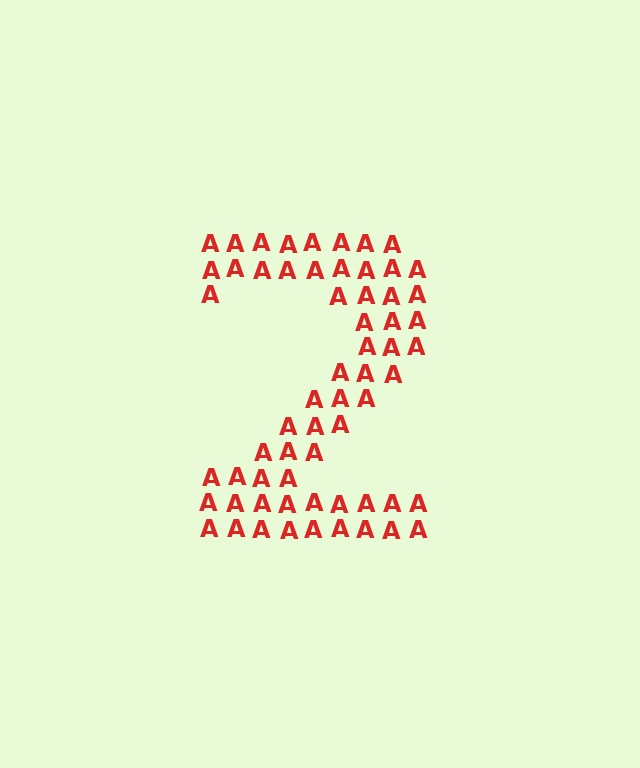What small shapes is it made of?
It is made of small letter A's.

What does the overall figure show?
The overall figure shows the digit 2.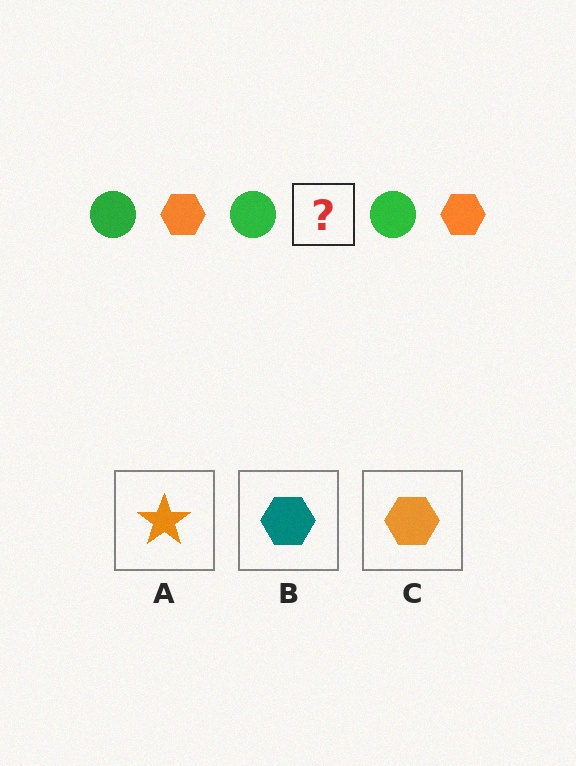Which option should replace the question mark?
Option C.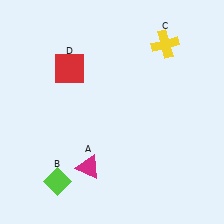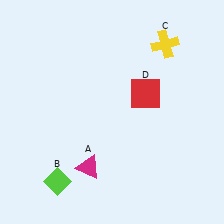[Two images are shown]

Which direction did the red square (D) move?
The red square (D) moved right.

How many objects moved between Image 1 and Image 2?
1 object moved between the two images.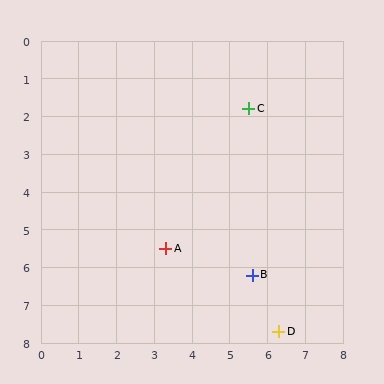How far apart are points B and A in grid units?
Points B and A are about 2.4 grid units apart.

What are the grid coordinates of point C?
Point C is at approximately (5.5, 1.8).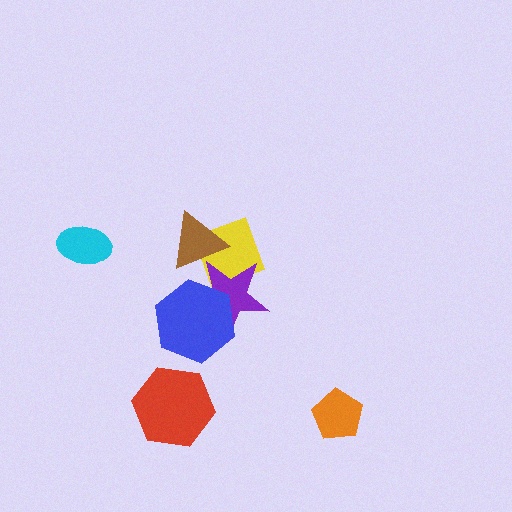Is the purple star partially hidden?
Yes, it is partially covered by another shape.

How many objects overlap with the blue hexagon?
1 object overlaps with the blue hexagon.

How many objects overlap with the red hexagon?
0 objects overlap with the red hexagon.